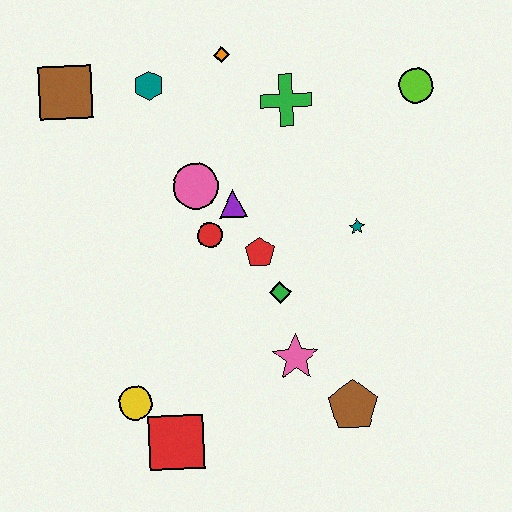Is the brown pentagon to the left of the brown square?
No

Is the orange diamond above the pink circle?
Yes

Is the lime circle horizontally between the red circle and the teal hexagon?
No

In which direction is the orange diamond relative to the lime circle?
The orange diamond is to the left of the lime circle.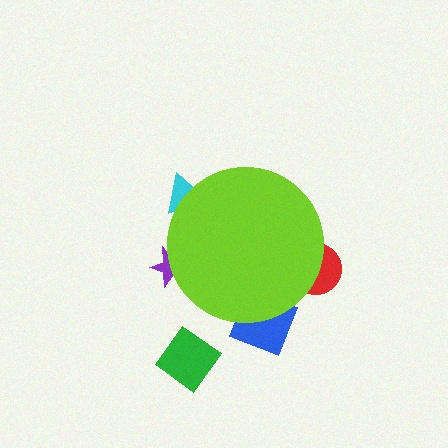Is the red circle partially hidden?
Yes, the red circle is partially hidden behind the lime circle.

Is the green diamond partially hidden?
No, the green diamond is fully visible.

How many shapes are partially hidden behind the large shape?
4 shapes are partially hidden.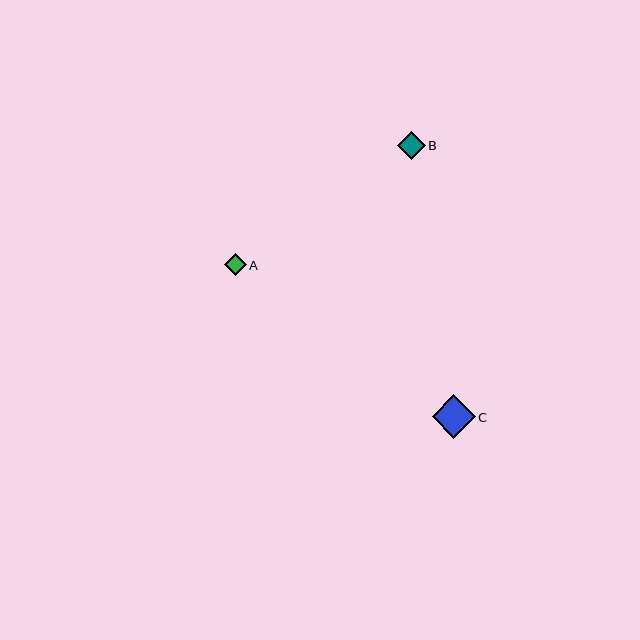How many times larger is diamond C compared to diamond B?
Diamond C is approximately 1.6 times the size of diamond B.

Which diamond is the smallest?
Diamond A is the smallest with a size of approximately 22 pixels.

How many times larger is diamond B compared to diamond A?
Diamond B is approximately 1.3 times the size of diamond A.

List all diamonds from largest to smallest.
From largest to smallest: C, B, A.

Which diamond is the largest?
Diamond C is the largest with a size of approximately 43 pixels.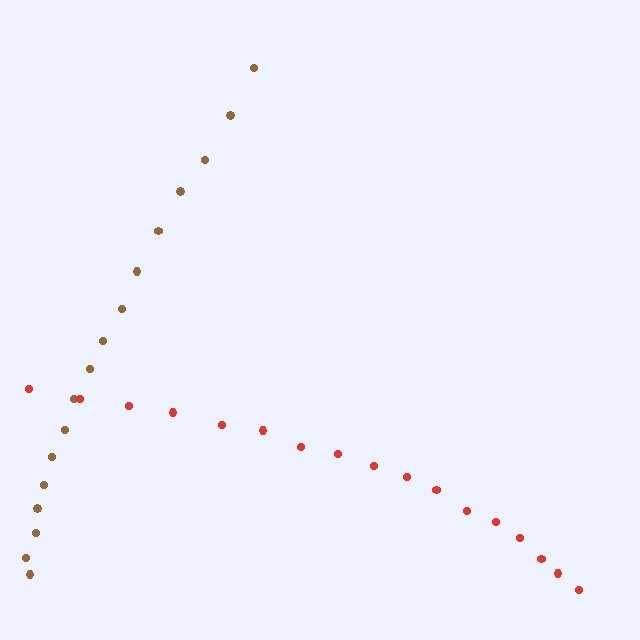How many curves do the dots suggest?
There are 2 distinct paths.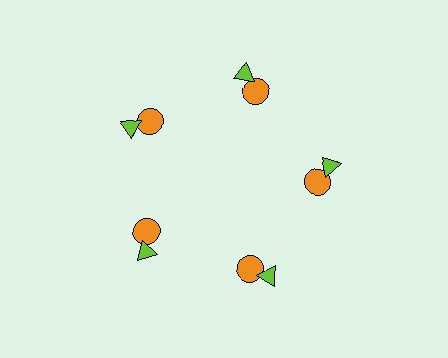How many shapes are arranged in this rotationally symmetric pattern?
There are 10 shapes, arranged in 5 groups of 2.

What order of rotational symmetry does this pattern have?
This pattern has 5-fold rotational symmetry.